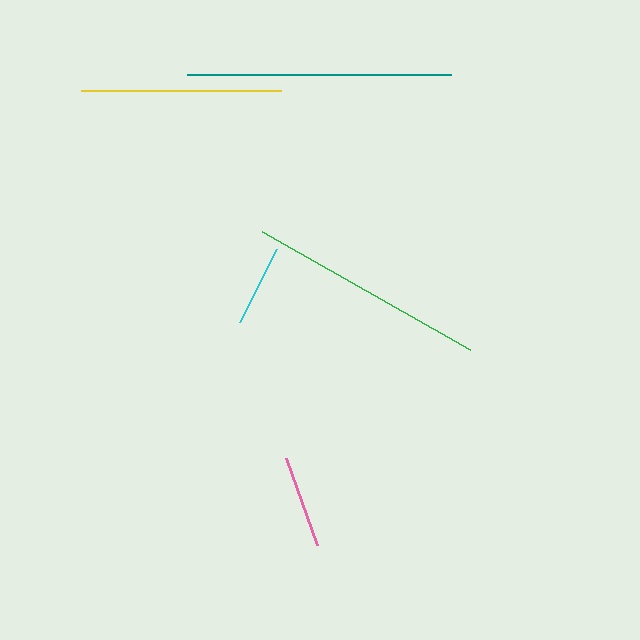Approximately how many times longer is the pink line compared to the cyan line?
The pink line is approximately 1.1 times the length of the cyan line.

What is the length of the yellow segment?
The yellow segment is approximately 200 pixels long.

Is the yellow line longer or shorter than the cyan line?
The yellow line is longer than the cyan line.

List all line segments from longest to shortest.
From longest to shortest: teal, green, yellow, pink, cyan.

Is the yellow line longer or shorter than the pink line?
The yellow line is longer than the pink line.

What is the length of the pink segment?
The pink segment is approximately 92 pixels long.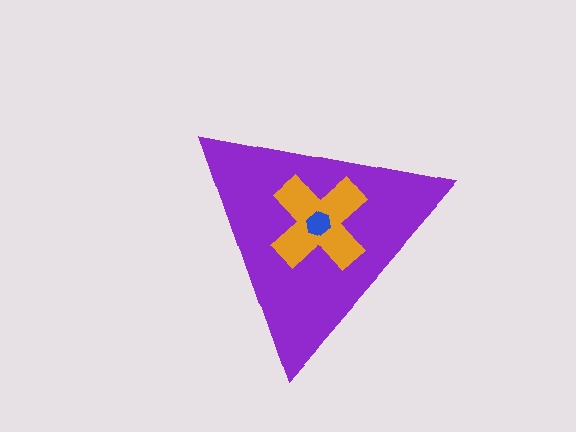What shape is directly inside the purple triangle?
The orange cross.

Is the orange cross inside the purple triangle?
Yes.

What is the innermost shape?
The blue hexagon.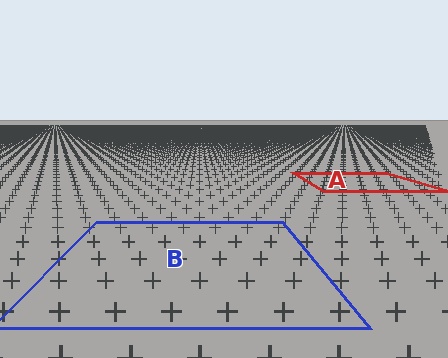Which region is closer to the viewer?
Region B is closer. The texture elements there are larger and more spread out.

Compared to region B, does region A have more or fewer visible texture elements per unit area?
Region A has more texture elements per unit area — they are packed more densely because it is farther away.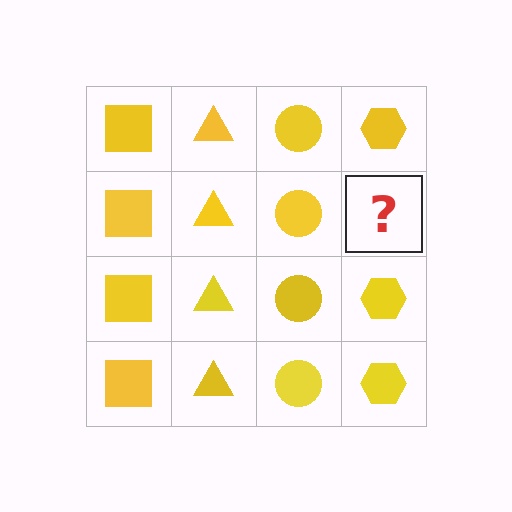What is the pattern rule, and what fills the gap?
The rule is that each column has a consistent shape. The gap should be filled with a yellow hexagon.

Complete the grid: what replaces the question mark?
The question mark should be replaced with a yellow hexagon.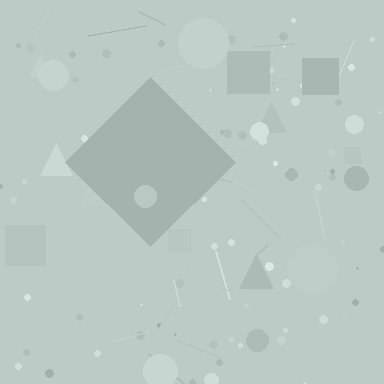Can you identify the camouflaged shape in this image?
The camouflaged shape is a diamond.